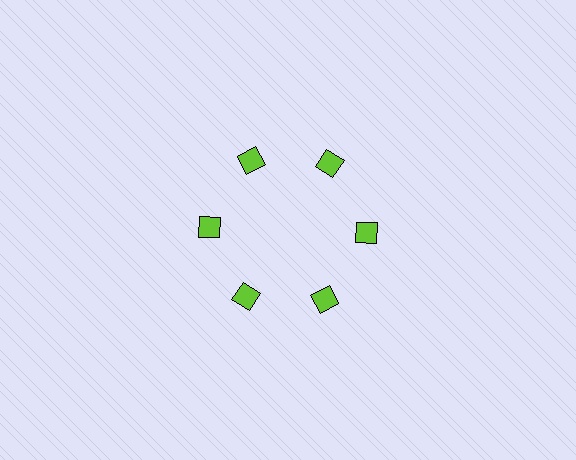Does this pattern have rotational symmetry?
Yes, this pattern has 6-fold rotational symmetry. It looks the same after rotating 60 degrees around the center.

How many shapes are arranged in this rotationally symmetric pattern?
There are 6 shapes, arranged in 6 groups of 1.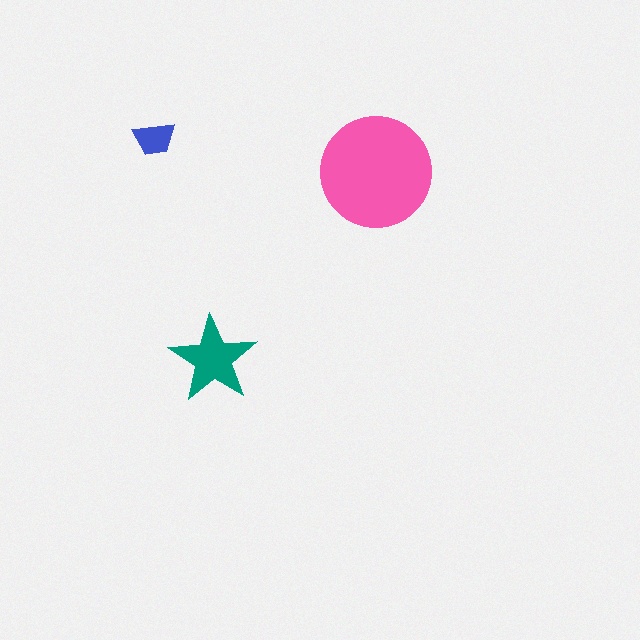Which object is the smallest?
The blue trapezoid.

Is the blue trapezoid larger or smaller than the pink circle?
Smaller.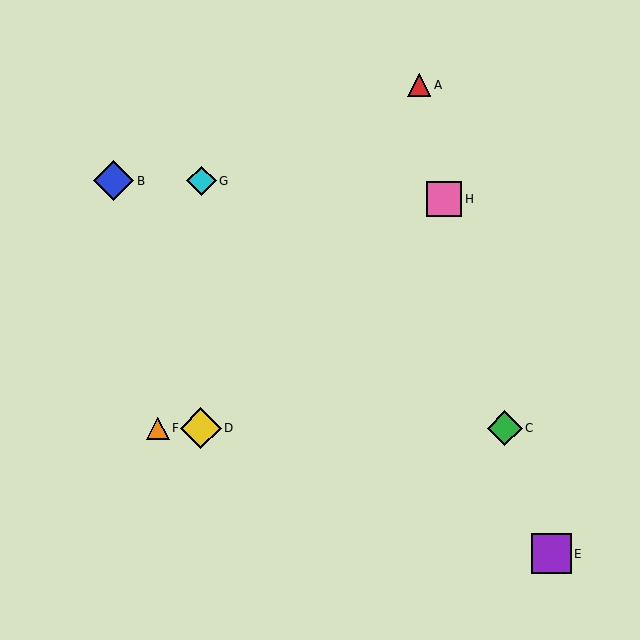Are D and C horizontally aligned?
Yes, both are at y≈428.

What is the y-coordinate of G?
Object G is at y≈181.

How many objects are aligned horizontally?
3 objects (C, D, F) are aligned horizontally.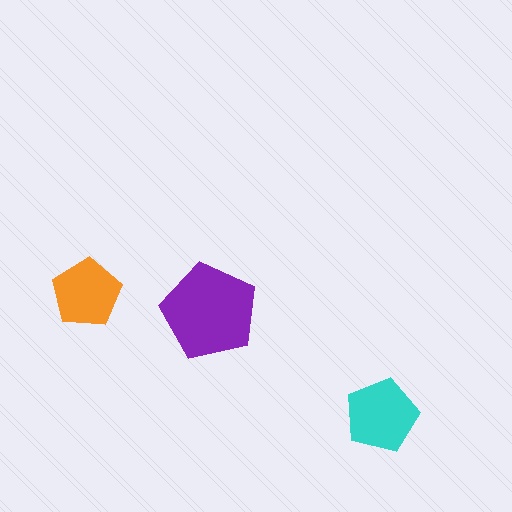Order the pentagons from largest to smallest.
the purple one, the cyan one, the orange one.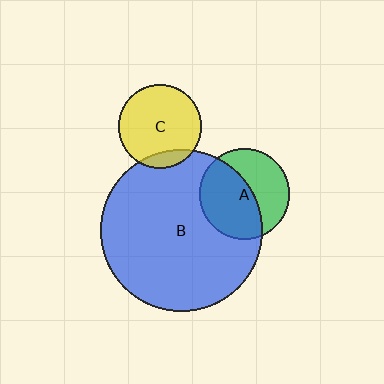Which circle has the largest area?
Circle B (blue).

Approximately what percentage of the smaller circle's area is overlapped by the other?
Approximately 55%.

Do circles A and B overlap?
Yes.